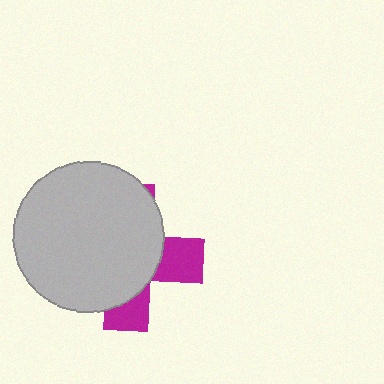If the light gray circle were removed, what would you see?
You would see the complete magenta cross.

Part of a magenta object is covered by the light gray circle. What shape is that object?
It is a cross.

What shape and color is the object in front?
The object in front is a light gray circle.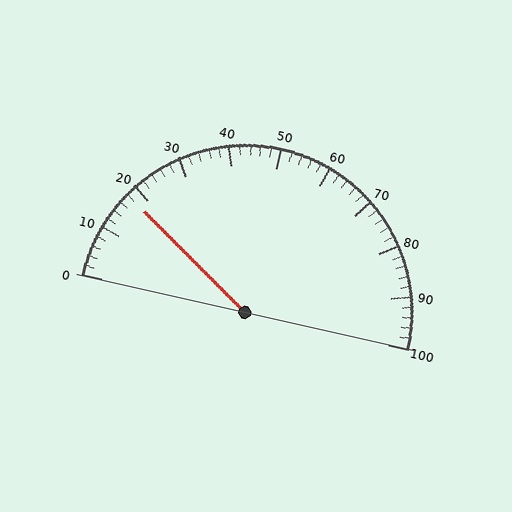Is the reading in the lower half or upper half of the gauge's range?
The reading is in the lower half of the range (0 to 100).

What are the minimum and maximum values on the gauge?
The gauge ranges from 0 to 100.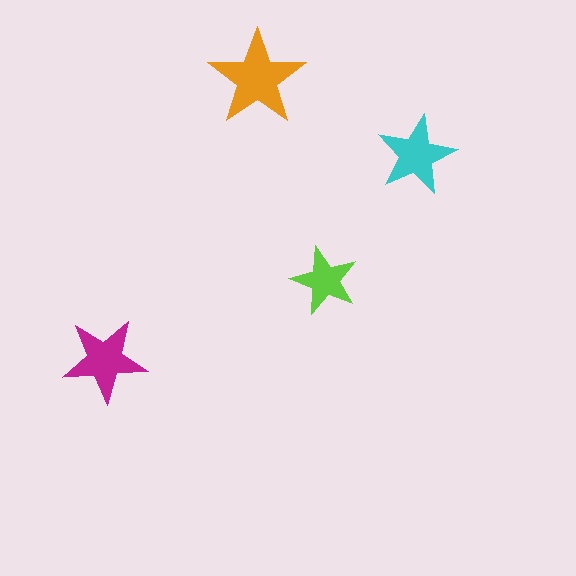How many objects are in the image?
There are 4 objects in the image.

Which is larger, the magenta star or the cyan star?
The magenta one.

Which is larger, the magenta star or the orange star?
The orange one.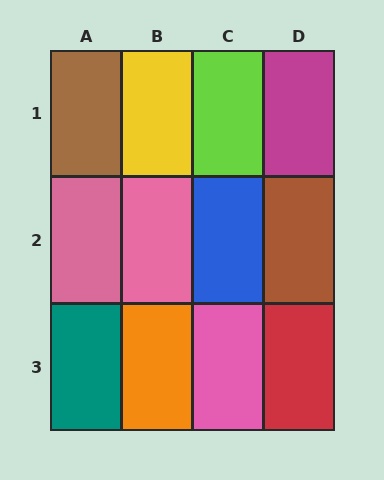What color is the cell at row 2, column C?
Blue.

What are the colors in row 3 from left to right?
Teal, orange, pink, red.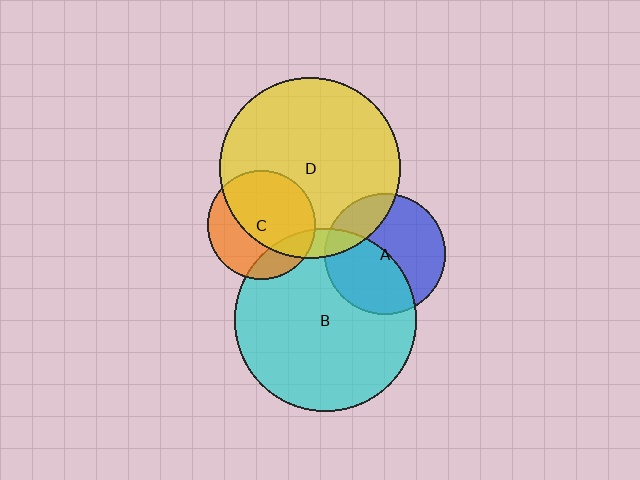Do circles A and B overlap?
Yes.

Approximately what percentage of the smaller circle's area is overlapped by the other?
Approximately 45%.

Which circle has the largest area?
Circle B (cyan).